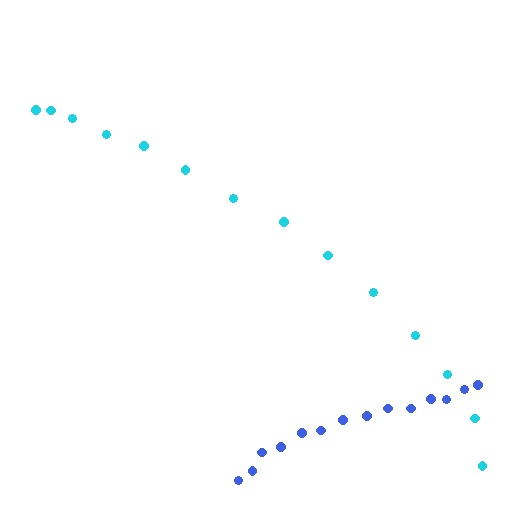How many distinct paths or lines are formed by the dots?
There are 2 distinct paths.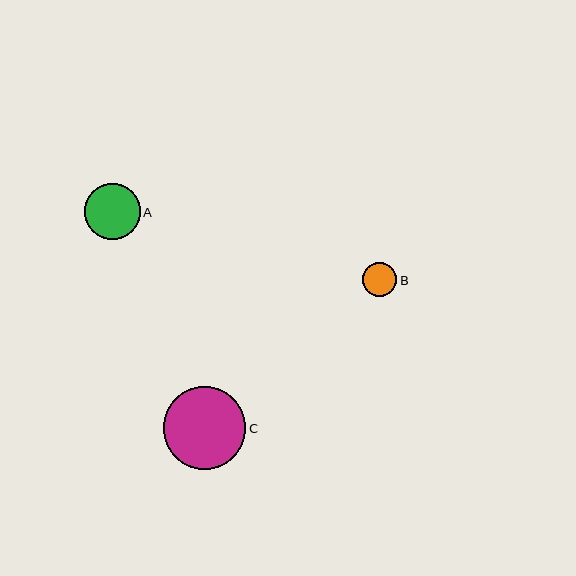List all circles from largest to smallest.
From largest to smallest: C, A, B.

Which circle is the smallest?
Circle B is the smallest with a size of approximately 34 pixels.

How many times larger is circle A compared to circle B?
Circle A is approximately 1.6 times the size of circle B.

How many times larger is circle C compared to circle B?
Circle C is approximately 2.4 times the size of circle B.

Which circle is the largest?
Circle C is the largest with a size of approximately 82 pixels.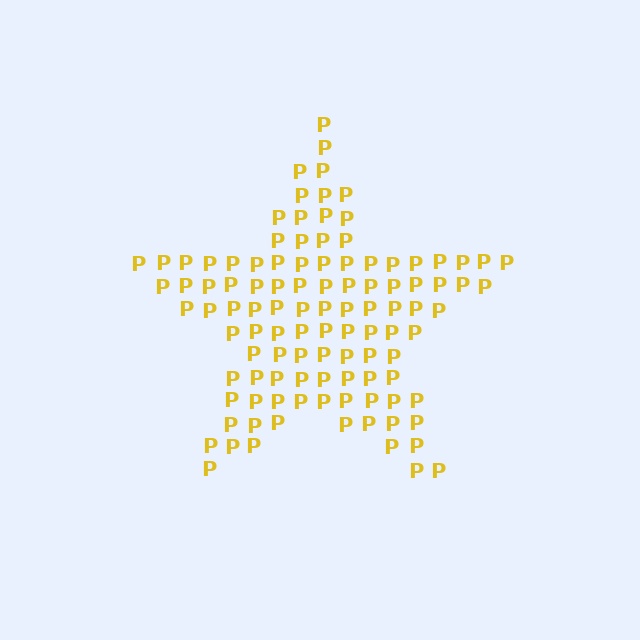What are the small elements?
The small elements are letter P's.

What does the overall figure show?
The overall figure shows a star.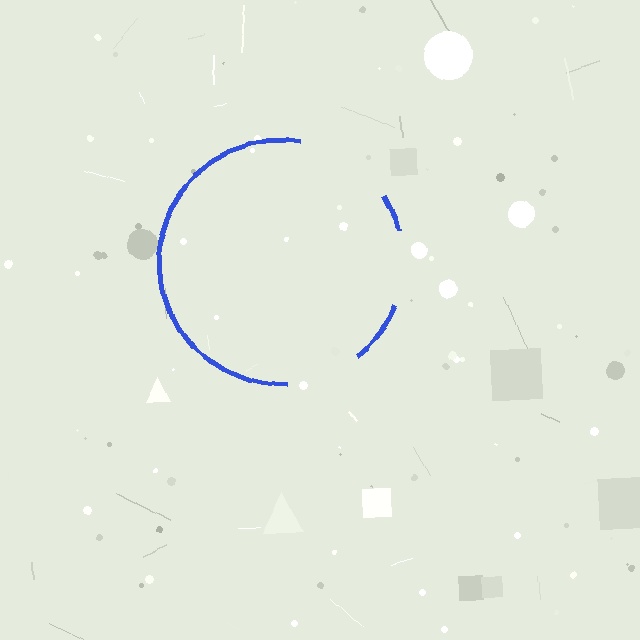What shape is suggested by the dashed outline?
The dashed outline suggests a circle.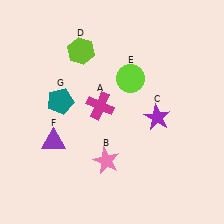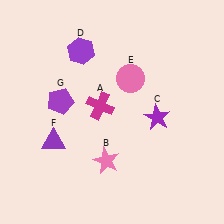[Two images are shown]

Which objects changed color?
D changed from lime to purple. E changed from lime to pink. G changed from teal to purple.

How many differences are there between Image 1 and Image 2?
There are 3 differences between the two images.